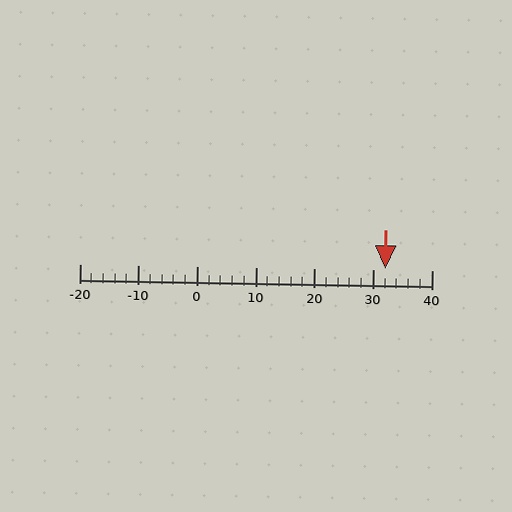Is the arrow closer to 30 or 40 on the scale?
The arrow is closer to 30.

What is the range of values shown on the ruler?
The ruler shows values from -20 to 40.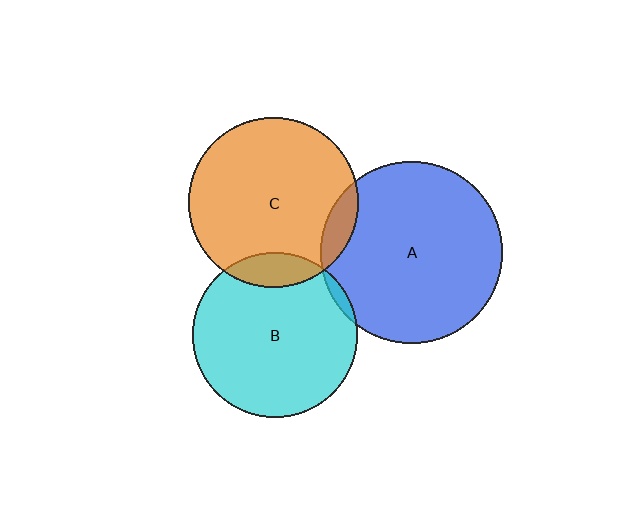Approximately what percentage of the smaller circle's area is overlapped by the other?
Approximately 10%.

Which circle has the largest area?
Circle A (blue).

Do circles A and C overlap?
Yes.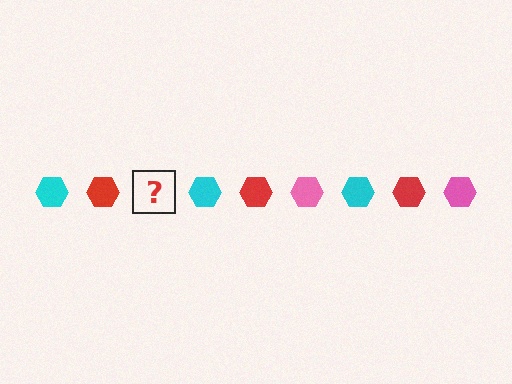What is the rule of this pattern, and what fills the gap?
The rule is that the pattern cycles through cyan, red, pink hexagons. The gap should be filled with a pink hexagon.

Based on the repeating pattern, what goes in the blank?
The blank should be a pink hexagon.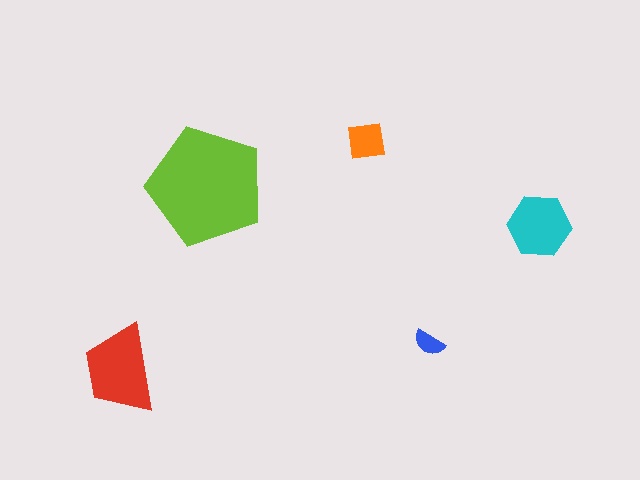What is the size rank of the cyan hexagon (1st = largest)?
3rd.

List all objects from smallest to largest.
The blue semicircle, the orange square, the cyan hexagon, the red trapezoid, the lime pentagon.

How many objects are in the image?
There are 5 objects in the image.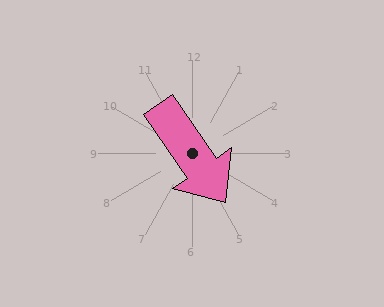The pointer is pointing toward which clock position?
Roughly 5 o'clock.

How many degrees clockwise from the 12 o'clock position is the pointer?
Approximately 145 degrees.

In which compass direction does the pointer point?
Southeast.